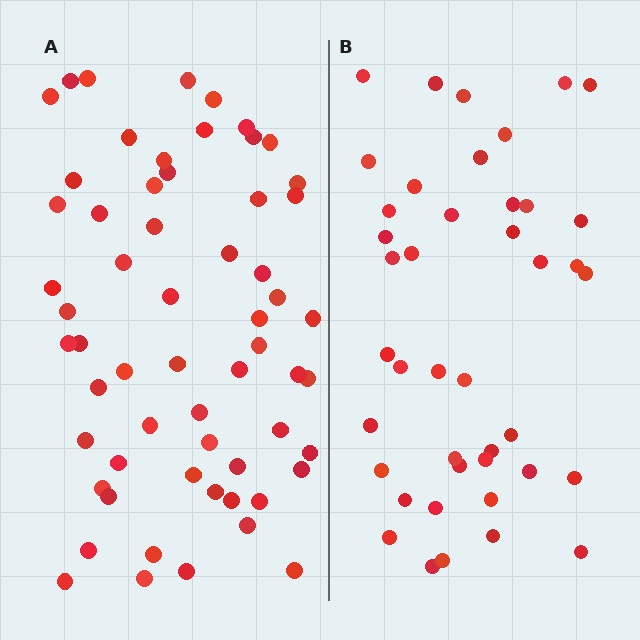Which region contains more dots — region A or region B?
Region A (the left region) has more dots.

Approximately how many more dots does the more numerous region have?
Region A has approximately 20 more dots than region B.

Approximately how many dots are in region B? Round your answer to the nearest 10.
About 40 dots. (The exact count is 42, which rounds to 40.)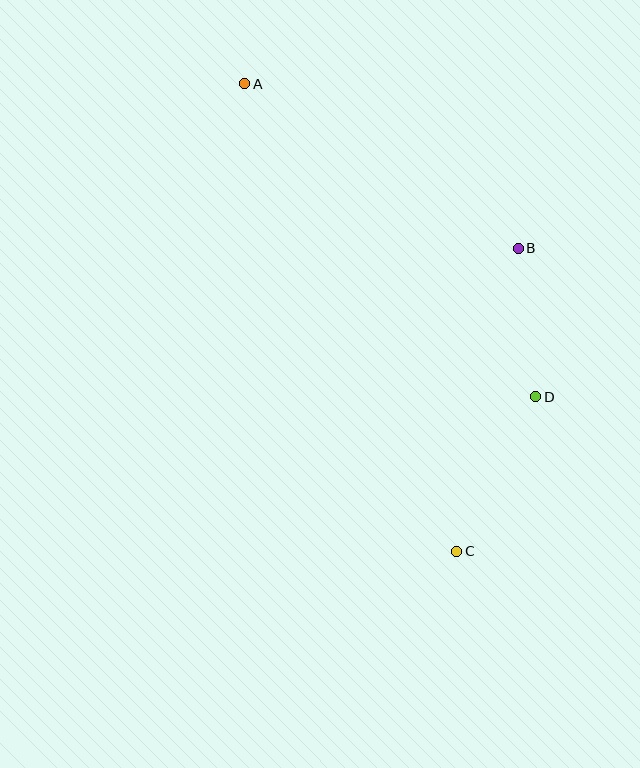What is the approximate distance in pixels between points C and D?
The distance between C and D is approximately 174 pixels.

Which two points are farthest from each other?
Points A and C are farthest from each other.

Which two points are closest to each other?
Points B and D are closest to each other.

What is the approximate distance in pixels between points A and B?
The distance between A and B is approximately 319 pixels.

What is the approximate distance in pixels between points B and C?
The distance between B and C is approximately 309 pixels.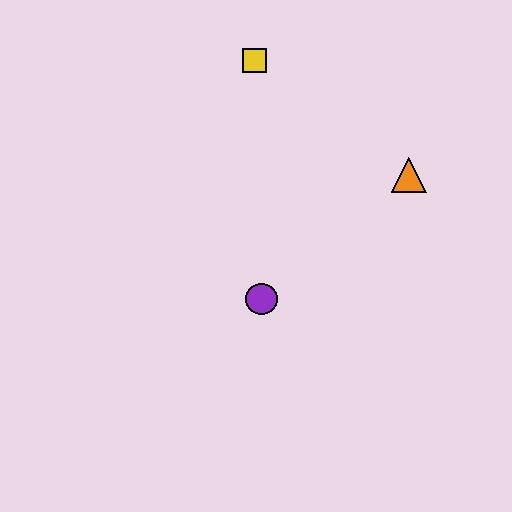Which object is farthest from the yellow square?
The purple circle is farthest from the yellow square.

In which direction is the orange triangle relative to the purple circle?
The orange triangle is to the right of the purple circle.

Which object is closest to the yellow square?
The orange triangle is closest to the yellow square.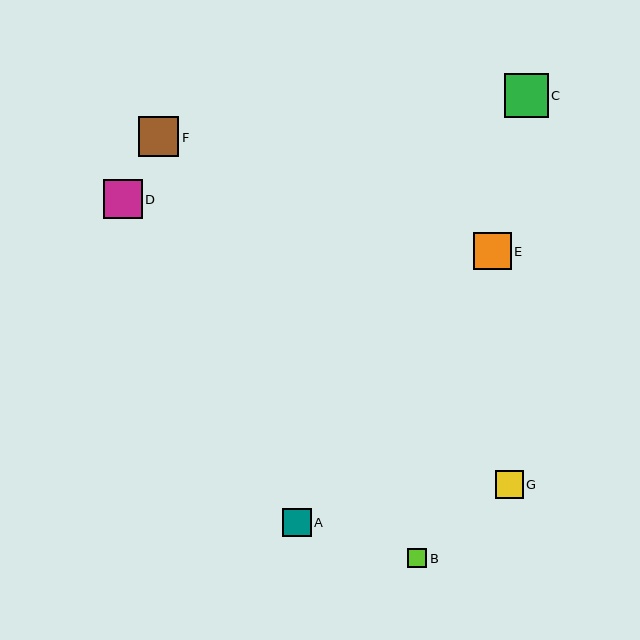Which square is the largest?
Square C is the largest with a size of approximately 44 pixels.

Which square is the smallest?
Square B is the smallest with a size of approximately 19 pixels.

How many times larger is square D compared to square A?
Square D is approximately 1.4 times the size of square A.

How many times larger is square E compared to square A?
Square E is approximately 1.3 times the size of square A.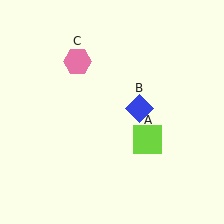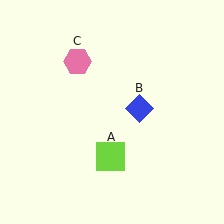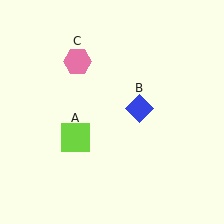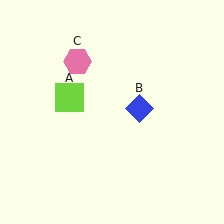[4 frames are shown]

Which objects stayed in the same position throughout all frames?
Blue diamond (object B) and pink hexagon (object C) remained stationary.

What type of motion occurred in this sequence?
The lime square (object A) rotated clockwise around the center of the scene.